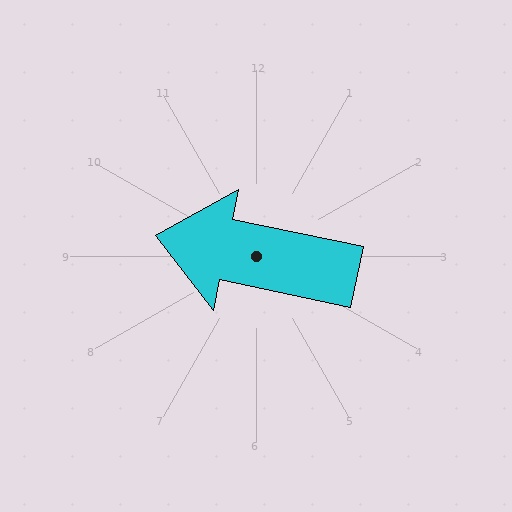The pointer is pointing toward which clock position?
Roughly 9 o'clock.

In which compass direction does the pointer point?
West.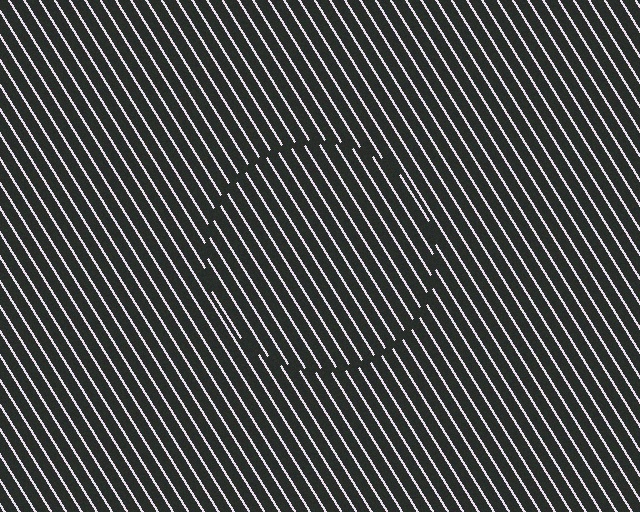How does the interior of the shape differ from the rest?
The interior of the shape contains the same grating, shifted by half a period — the contour is defined by the phase discontinuity where line-ends from the inner and outer gratings abut.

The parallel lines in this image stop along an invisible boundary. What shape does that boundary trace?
An illusory circle. The interior of the shape contains the same grating, shifted by half a period — the contour is defined by the phase discontinuity where line-ends from the inner and outer gratings abut.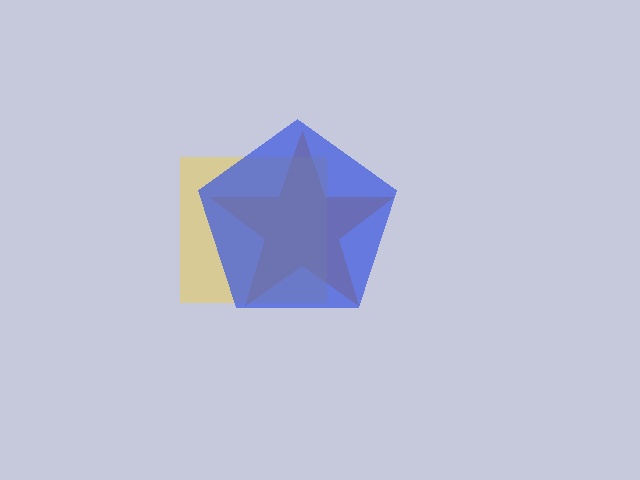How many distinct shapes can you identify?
There are 3 distinct shapes: an orange star, a yellow square, a blue pentagon.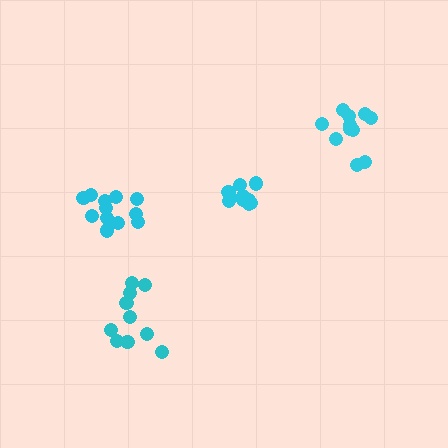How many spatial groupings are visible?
There are 4 spatial groupings.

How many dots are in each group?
Group 1: 10 dots, Group 2: 12 dots, Group 3: 11 dots, Group 4: 10 dots (43 total).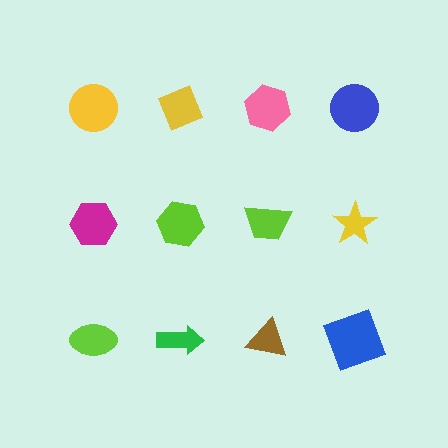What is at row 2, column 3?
A lime trapezoid.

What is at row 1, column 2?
A yellow diamond.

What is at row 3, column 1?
A lime ellipse.